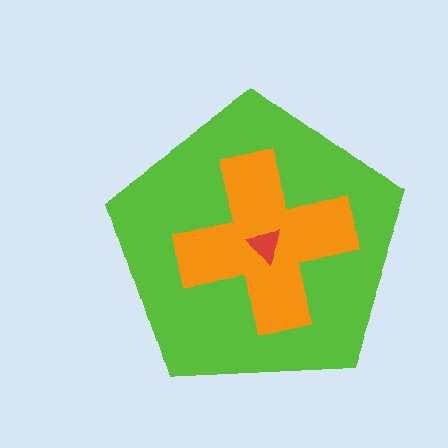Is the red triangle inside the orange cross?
Yes.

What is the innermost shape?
The red triangle.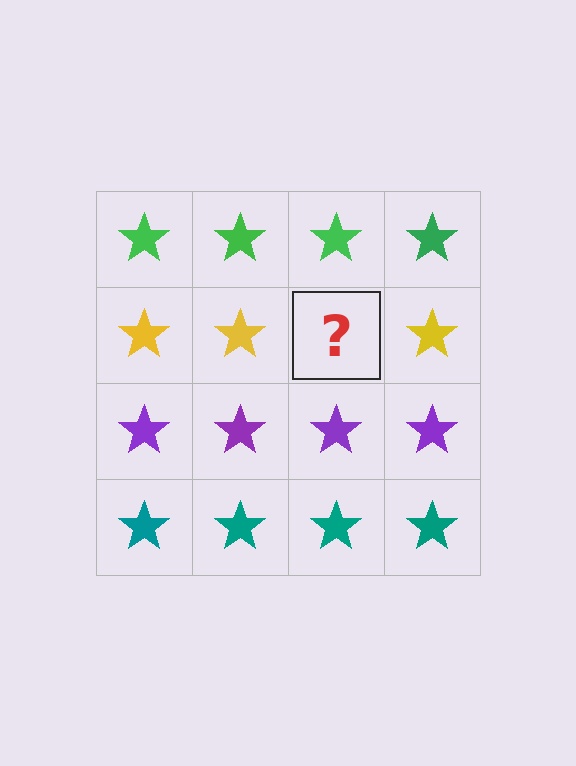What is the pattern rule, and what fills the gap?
The rule is that each row has a consistent color. The gap should be filled with a yellow star.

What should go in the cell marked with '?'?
The missing cell should contain a yellow star.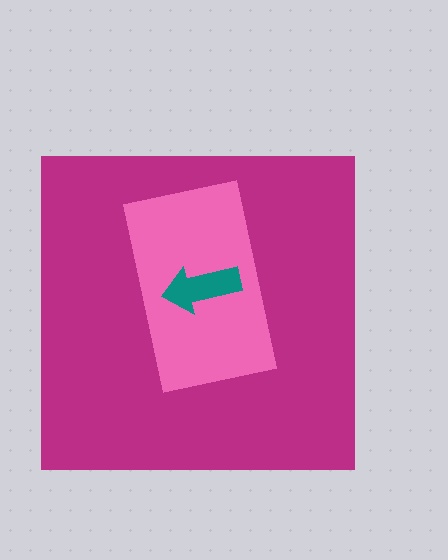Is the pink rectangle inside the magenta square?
Yes.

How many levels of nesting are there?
3.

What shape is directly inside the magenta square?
The pink rectangle.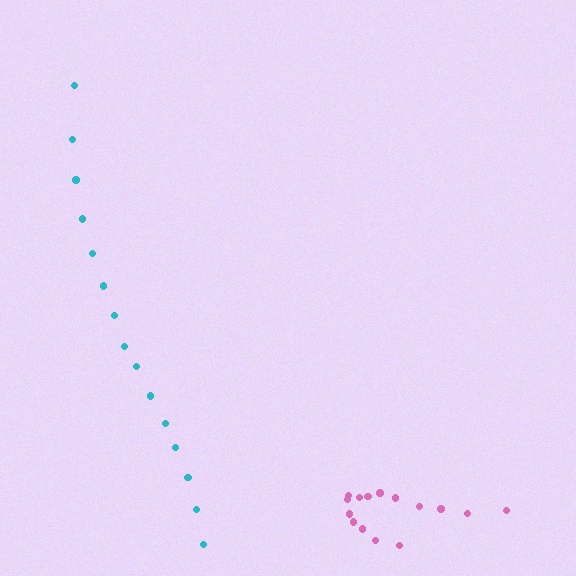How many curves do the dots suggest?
There are 2 distinct paths.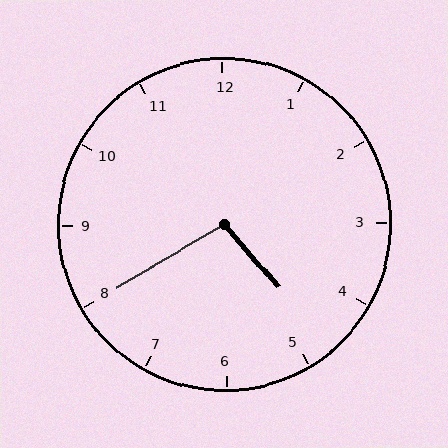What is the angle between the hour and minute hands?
Approximately 100 degrees.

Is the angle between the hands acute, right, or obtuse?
It is obtuse.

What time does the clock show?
4:40.